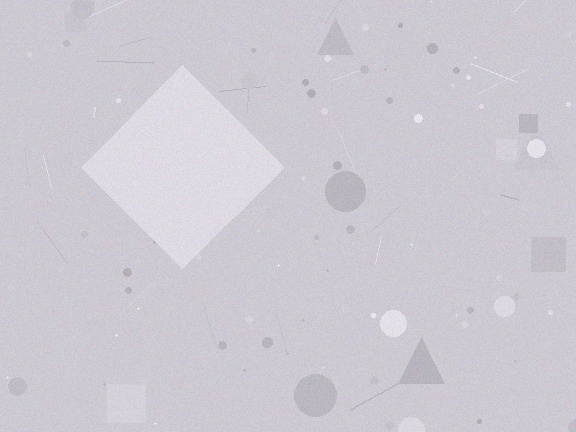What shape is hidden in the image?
A diamond is hidden in the image.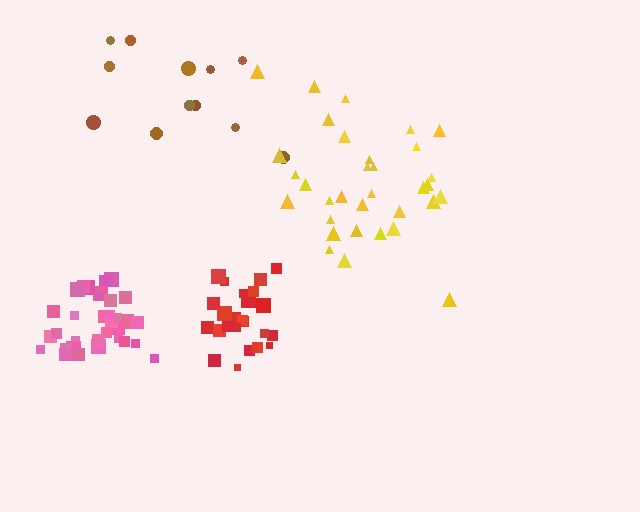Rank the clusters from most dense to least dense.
pink, red, yellow, brown.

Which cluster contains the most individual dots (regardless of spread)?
Pink (34).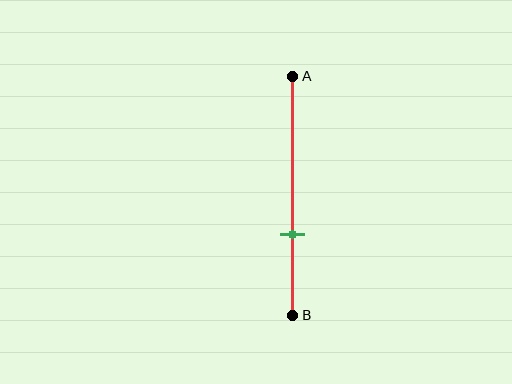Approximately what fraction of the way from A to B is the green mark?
The green mark is approximately 65% of the way from A to B.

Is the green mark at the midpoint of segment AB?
No, the mark is at about 65% from A, not at the 50% midpoint.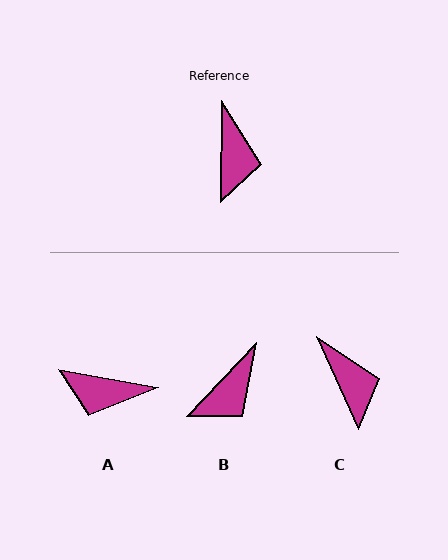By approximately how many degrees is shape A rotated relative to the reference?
Approximately 100 degrees clockwise.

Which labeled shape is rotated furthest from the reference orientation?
A, about 100 degrees away.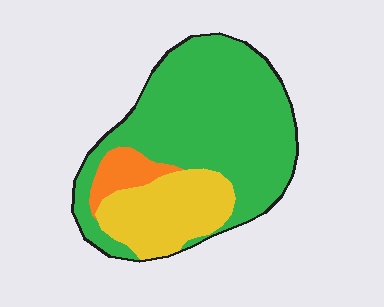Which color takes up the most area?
Green, at roughly 70%.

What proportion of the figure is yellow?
Yellow covers roughly 25% of the figure.